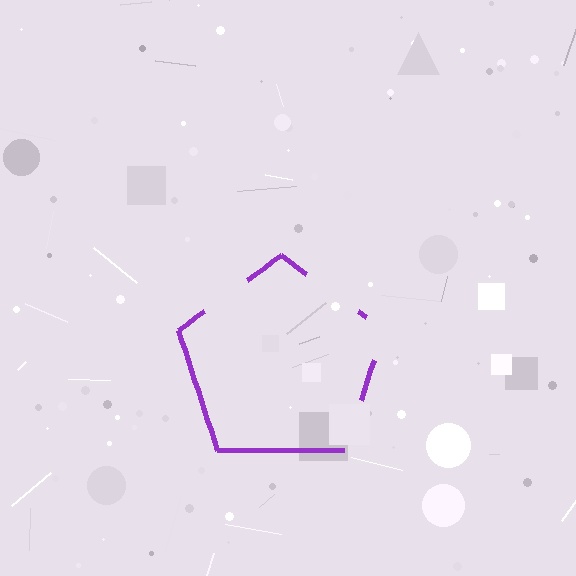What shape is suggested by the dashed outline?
The dashed outline suggests a pentagon.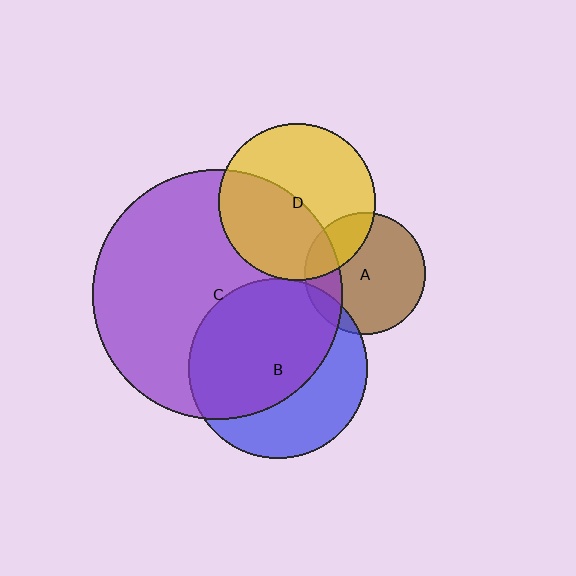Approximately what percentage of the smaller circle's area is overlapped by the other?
Approximately 25%.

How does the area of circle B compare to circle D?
Approximately 1.3 times.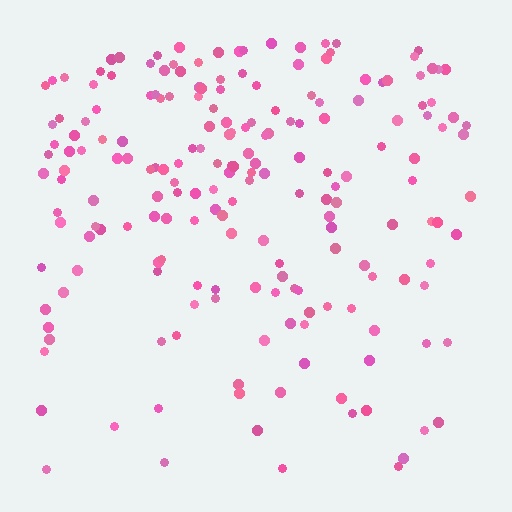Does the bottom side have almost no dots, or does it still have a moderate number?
Still a moderate number, just noticeably fewer than the top.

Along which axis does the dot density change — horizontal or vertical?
Vertical.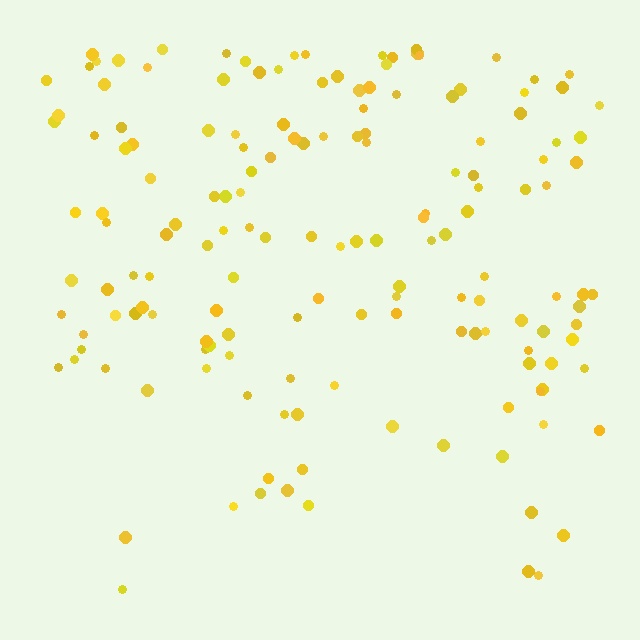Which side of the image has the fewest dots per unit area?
The bottom.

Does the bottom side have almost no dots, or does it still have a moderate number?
Still a moderate number, just noticeably fewer than the top.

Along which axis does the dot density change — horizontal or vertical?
Vertical.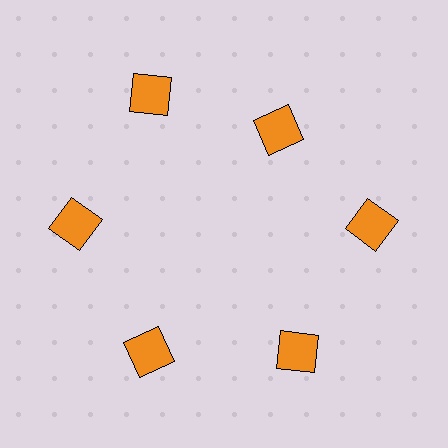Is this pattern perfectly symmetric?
No. The 6 orange squares are arranged in a ring, but one element near the 1 o'clock position is pulled inward toward the center, breaking the 6-fold rotational symmetry.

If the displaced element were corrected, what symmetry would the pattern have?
It would have 6-fold rotational symmetry — the pattern would map onto itself every 60 degrees.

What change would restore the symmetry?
The symmetry would be restored by moving it outward, back onto the ring so that all 6 squares sit at equal angles and equal distance from the center.